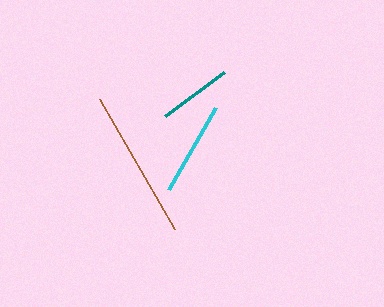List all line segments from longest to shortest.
From longest to shortest: brown, cyan, teal.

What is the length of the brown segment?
The brown segment is approximately 151 pixels long.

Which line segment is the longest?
The brown line is the longest at approximately 151 pixels.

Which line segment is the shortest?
The teal line is the shortest at approximately 74 pixels.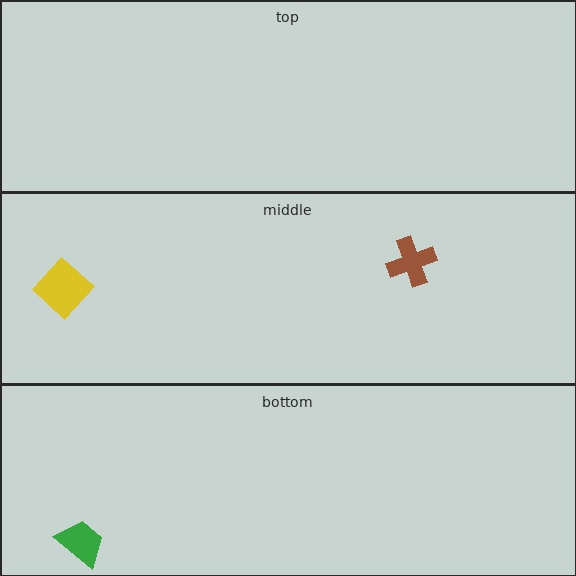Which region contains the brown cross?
The middle region.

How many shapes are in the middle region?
2.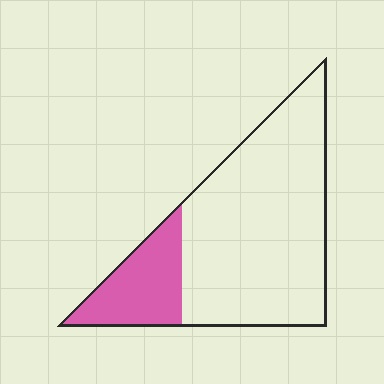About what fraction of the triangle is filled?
About one fifth (1/5).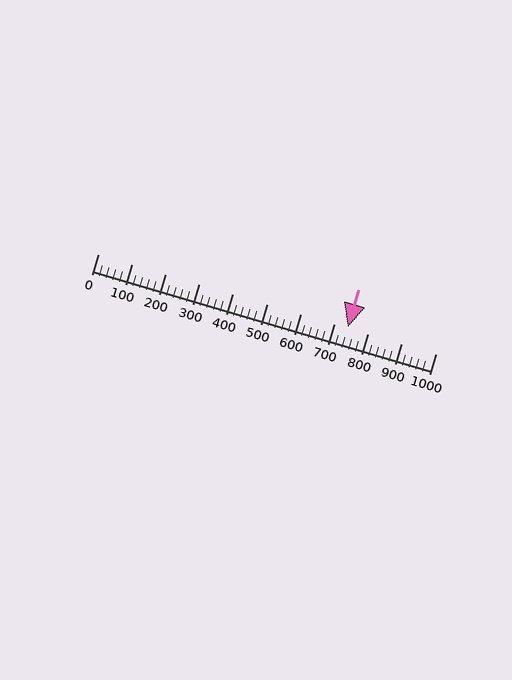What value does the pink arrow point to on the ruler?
The pink arrow points to approximately 740.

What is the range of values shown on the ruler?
The ruler shows values from 0 to 1000.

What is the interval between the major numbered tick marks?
The major tick marks are spaced 100 units apart.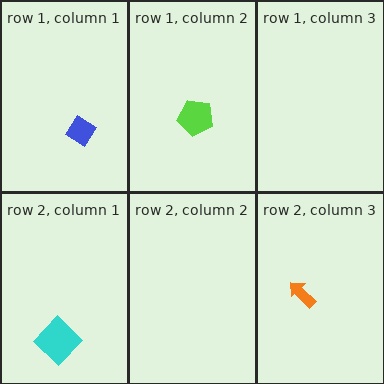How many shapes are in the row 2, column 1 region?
1.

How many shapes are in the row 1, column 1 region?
1.